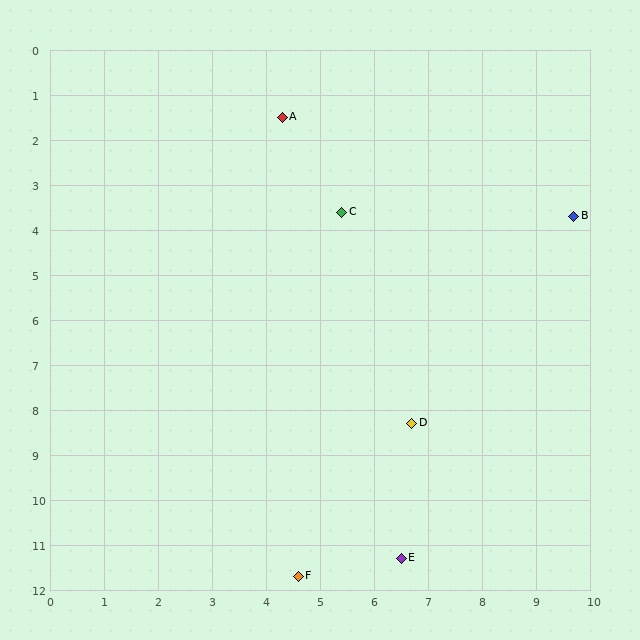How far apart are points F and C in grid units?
Points F and C are about 8.1 grid units apart.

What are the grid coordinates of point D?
Point D is at approximately (6.7, 8.3).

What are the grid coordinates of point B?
Point B is at approximately (9.7, 3.7).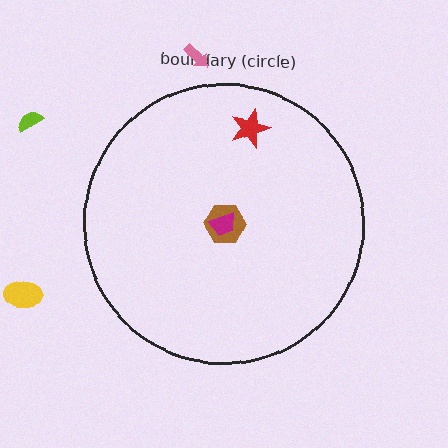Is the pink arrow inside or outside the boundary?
Outside.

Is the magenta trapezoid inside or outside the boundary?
Inside.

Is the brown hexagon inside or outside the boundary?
Inside.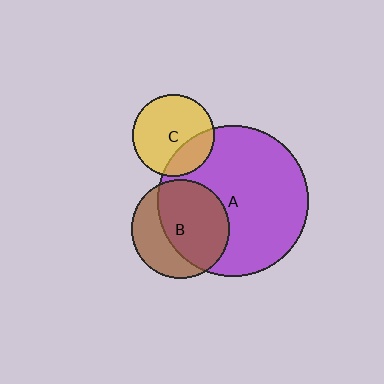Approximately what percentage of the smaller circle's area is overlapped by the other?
Approximately 25%.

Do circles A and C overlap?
Yes.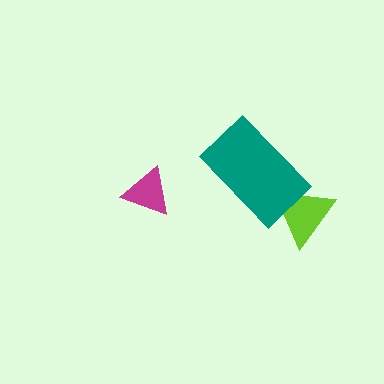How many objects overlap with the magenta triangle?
0 objects overlap with the magenta triangle.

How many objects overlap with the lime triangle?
1 object overlaps with the lime triangle.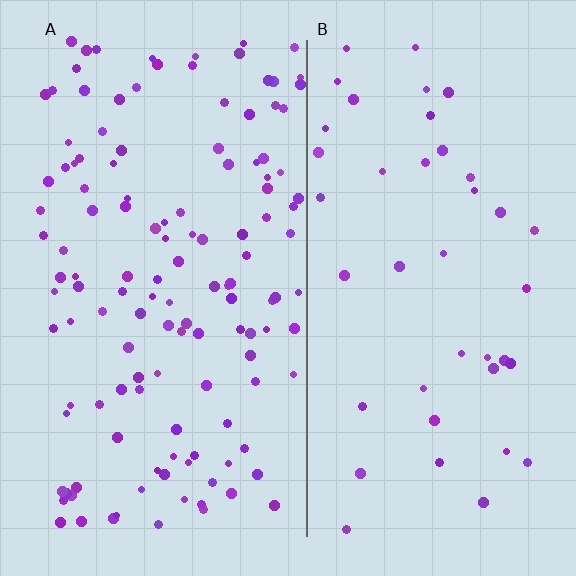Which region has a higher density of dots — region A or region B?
A (the left).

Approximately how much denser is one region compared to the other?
Approximately 3.1× — region A over region B.